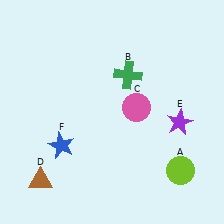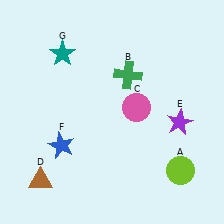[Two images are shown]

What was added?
A teal star (G) was added in Image 2.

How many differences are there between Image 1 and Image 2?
There is 1 difference between the two images.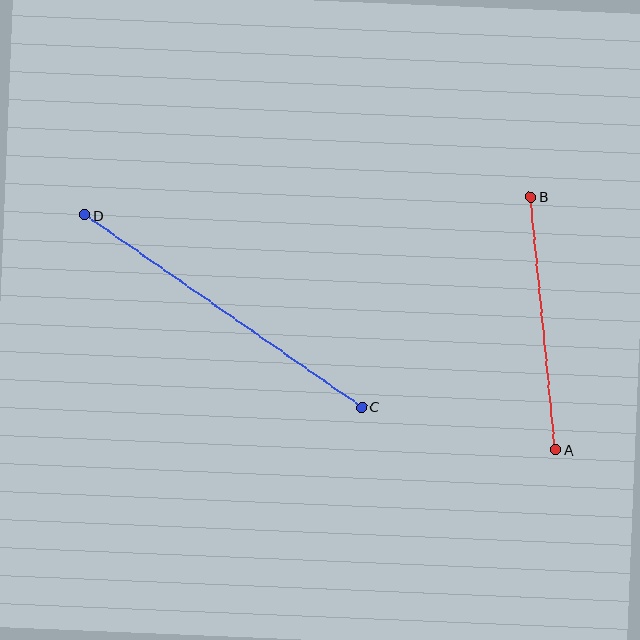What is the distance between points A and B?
The distance is approximately 254 pixels.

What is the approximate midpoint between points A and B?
The midpoint is at approximately (543, 323) pixels.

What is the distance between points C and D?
The distance is approximately 337 pixels.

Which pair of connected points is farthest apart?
Points C and D are farthest apart.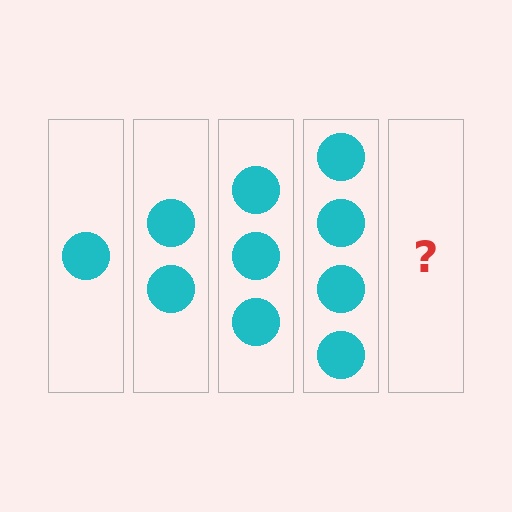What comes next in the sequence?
The next element should be 5 circles.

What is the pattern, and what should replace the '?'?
The pattern is that each step adds one more circle. The '?' should be 5 circles.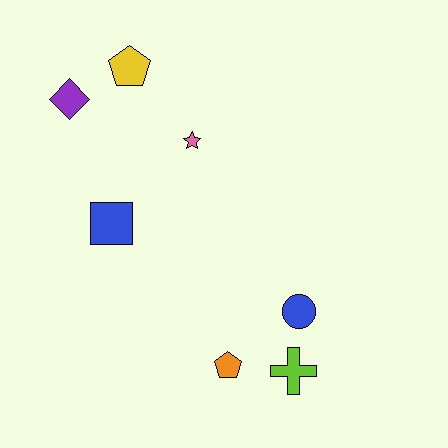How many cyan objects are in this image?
There are no cyan objects.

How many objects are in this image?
There are 7 objects.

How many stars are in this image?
There is 1 star.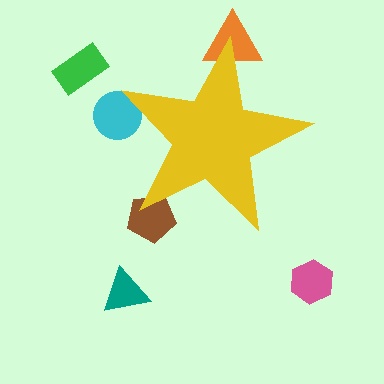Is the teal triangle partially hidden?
No, the teal triangle is fully visible.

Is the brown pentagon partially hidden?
Yes, the brown pentagon is partially hidden behind the yellow star.